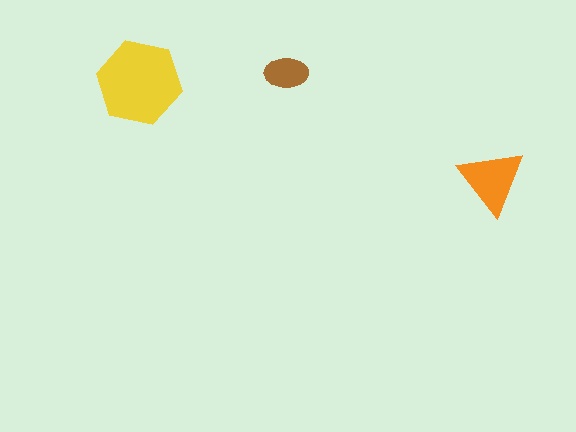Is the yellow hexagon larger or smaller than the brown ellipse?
Larger.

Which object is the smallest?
The brown ellipse.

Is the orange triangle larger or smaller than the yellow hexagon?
Smaller.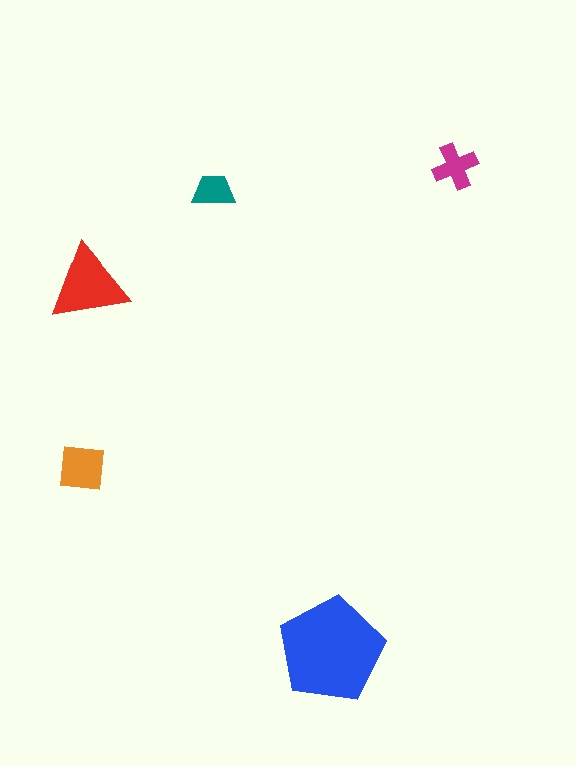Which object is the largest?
The blue pentagon.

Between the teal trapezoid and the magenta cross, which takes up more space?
The magenta cross.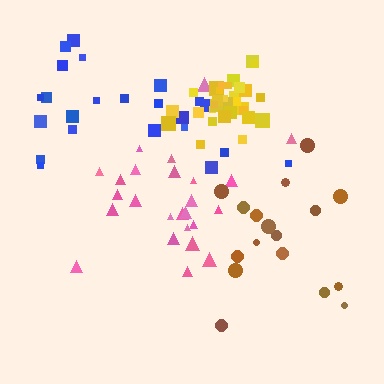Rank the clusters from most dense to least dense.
yellow, pink, brown, blue.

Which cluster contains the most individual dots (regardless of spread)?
Yellow (32).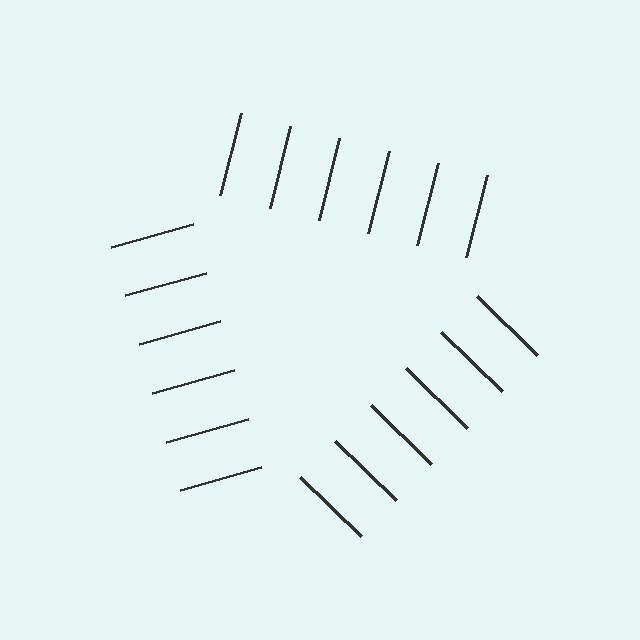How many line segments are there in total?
18 — 6 along each of the 3 edges.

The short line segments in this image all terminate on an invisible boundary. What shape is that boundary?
An illusory triangle — the line segments terminate on its edges but no continuous stroke is drawn.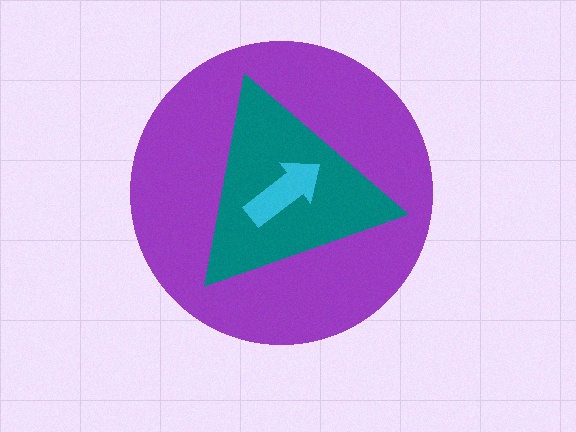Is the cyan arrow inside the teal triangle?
Yes.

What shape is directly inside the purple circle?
The teal triangle.